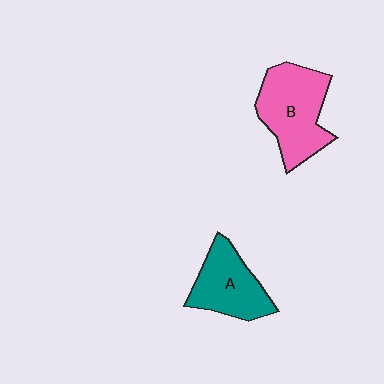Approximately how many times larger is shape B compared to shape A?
Approximately 1.3 times.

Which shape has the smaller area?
Shape A (teal).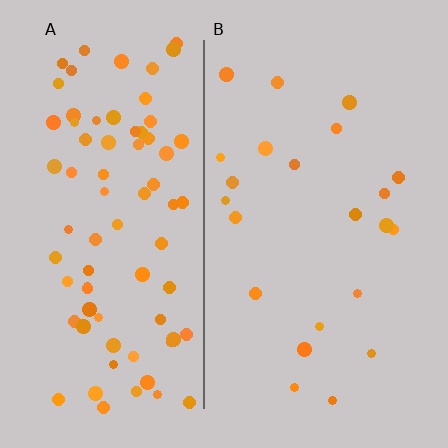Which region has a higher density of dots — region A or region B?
A (the left).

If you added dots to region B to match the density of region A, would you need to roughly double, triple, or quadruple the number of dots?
Approximately triple.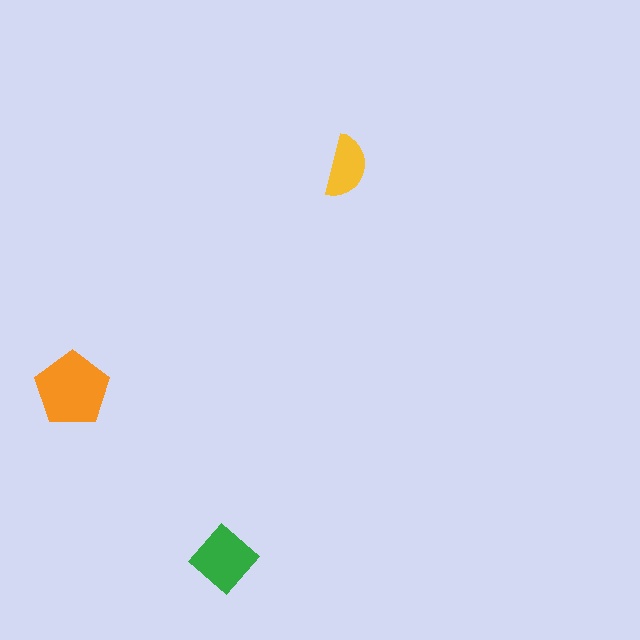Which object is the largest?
The orange pentagon.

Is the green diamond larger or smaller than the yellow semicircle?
Larger.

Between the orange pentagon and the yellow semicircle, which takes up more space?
The orange pentagon.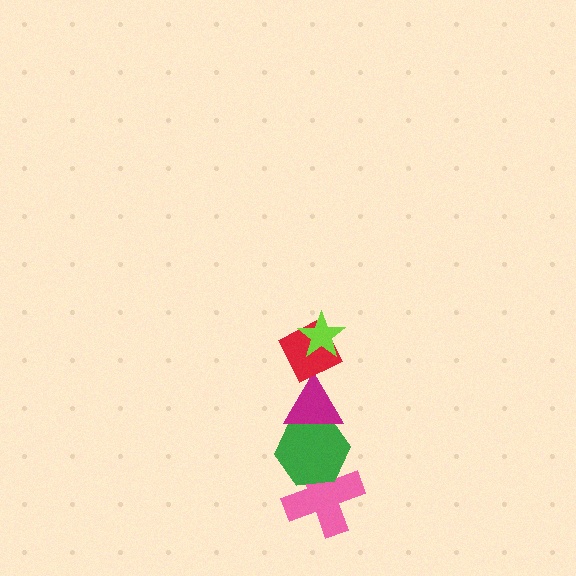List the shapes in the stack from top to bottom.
From top to bottom: the lime star, the red diamond, the magenta triangle, the green hexagon, the pink cross.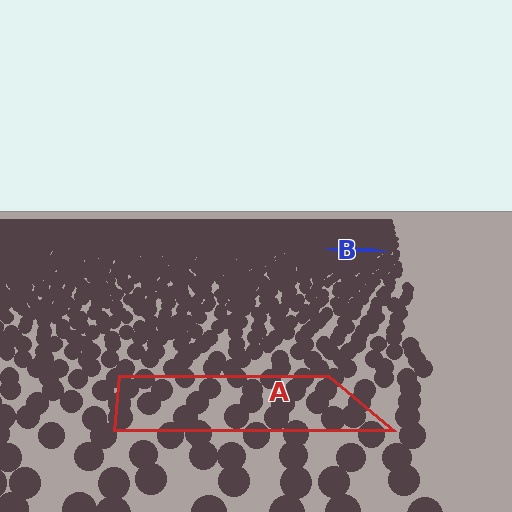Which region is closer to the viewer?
Region A is closer. The texture elements there are larger and more spread out.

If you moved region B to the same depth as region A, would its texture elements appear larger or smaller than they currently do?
They would appear larger. At a closer depth, the same texture elements are projected at a bigger on-screen size.